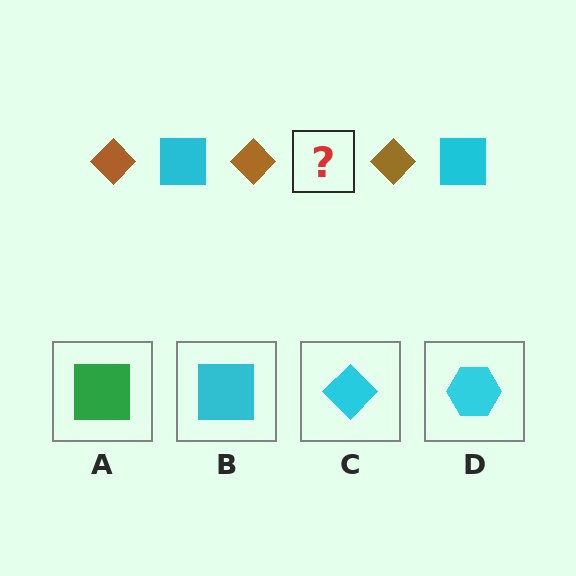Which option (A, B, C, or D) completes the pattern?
B.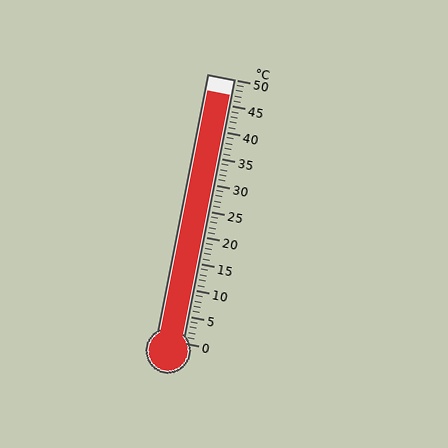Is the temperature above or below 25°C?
The temperature is above 25°C.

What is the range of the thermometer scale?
The thermometer scale ranges from 0°C to 50°C.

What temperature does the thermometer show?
The thermometer shows approximately 47°C.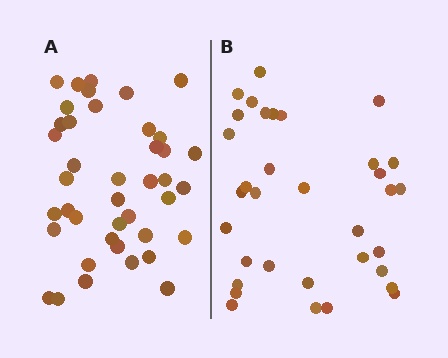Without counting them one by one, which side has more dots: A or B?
Region A (the left region) has more dots.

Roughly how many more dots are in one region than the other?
Region A has roughly 8 or so more dots than region B.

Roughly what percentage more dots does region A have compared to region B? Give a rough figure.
About 20% more.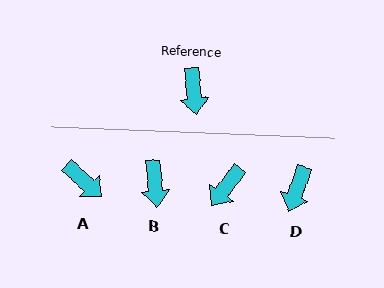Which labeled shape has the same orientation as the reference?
B.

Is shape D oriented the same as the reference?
No, it is off by about 25 degrees.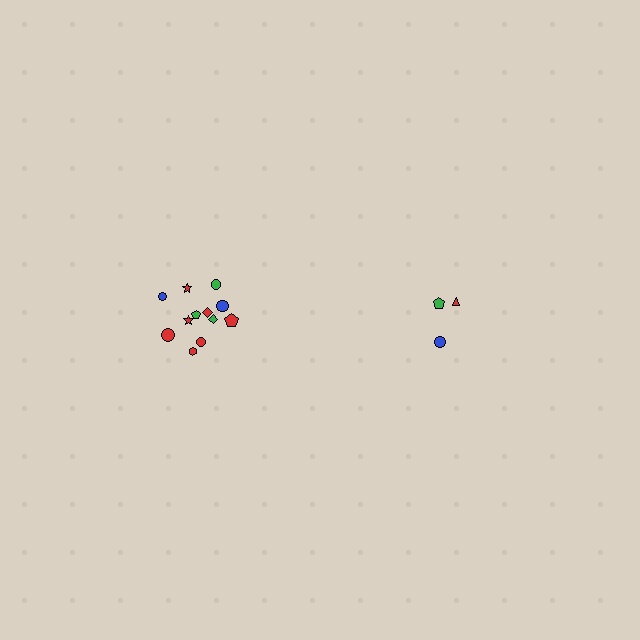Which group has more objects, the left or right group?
The left group.